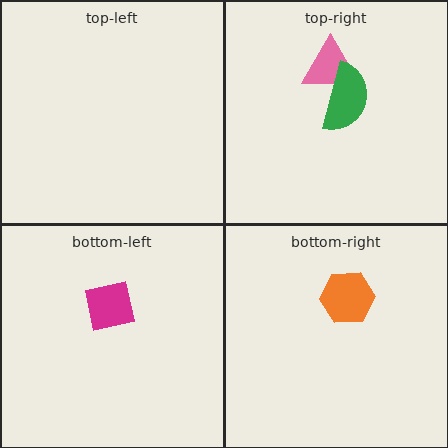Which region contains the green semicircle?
The top-right region.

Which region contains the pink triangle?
The top-right region.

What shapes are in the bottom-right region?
The orange hexagon.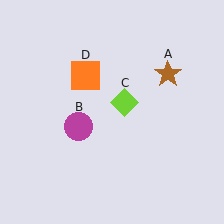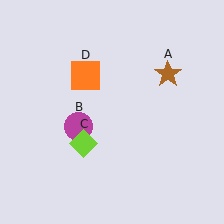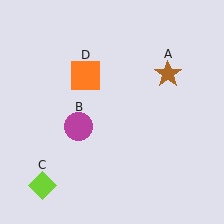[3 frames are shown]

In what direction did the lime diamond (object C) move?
The lime diamond (object C) moved down and to the left.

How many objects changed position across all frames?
1 object changed position: lime diamond (object C).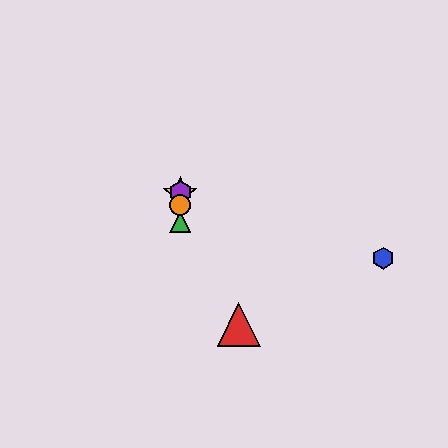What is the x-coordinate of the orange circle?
The orange circle is at x≈180.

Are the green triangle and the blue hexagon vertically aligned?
No, the green triangle is at x≈180 and the blue hexagon is at x≈383.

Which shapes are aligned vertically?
The green triangle, the yellow star, the purple hexagon, the orange circle are aligned vertically.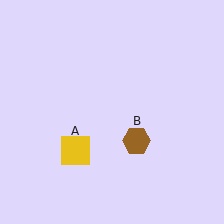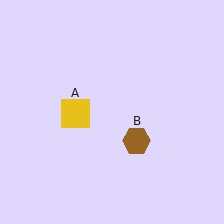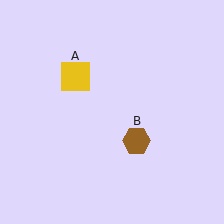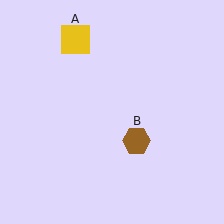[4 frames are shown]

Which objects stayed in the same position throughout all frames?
Brown hexagon (object B) remained stationary.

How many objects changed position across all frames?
1 object changed position: yellow square (object A).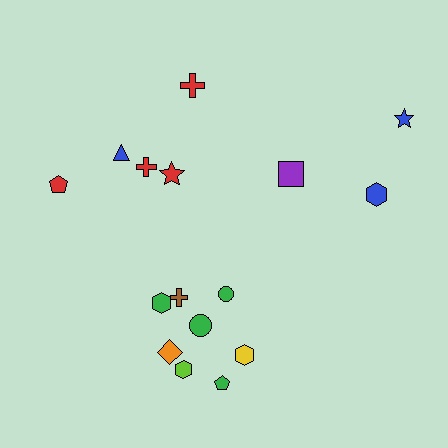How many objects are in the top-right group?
There are 3 objects.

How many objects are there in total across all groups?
There are 16 objects.